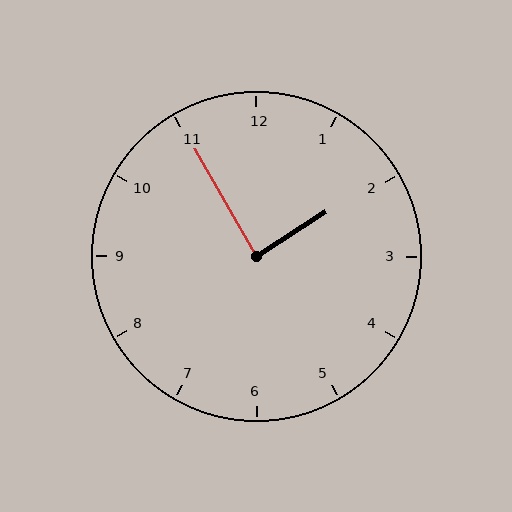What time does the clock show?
1:55.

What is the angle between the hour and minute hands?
Approximately 88 degrees.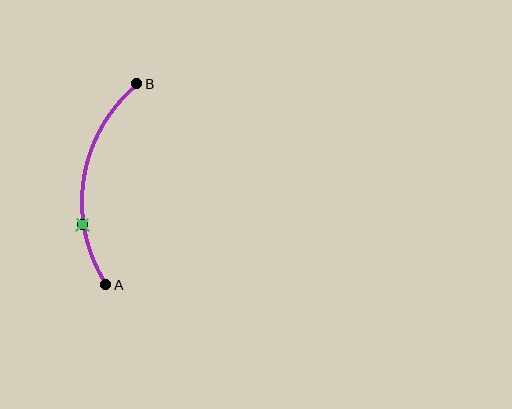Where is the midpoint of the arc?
The arc midpoint is the point on the curve farthest from the straight line joining A and B. It sits to the left of that line.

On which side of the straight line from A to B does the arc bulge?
The arc bulges to the left of the straight line connecting A and B.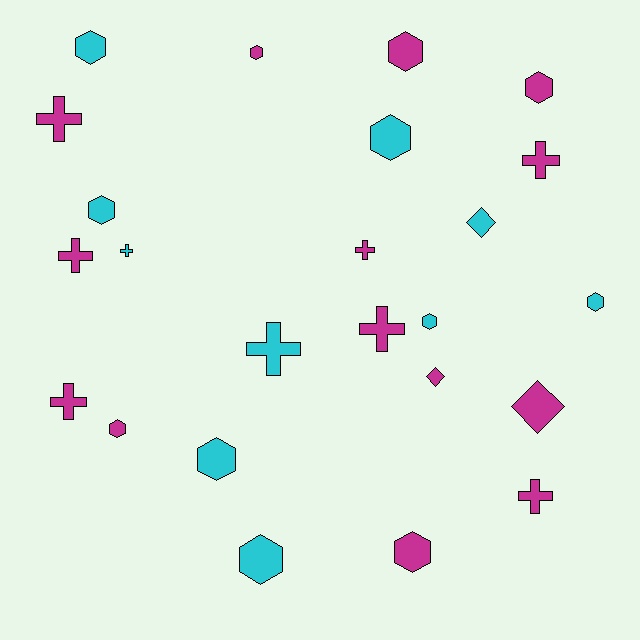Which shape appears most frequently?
Hexagon, with 12 objects.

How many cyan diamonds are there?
There is 1 cyan diamond.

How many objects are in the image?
There are 24 objects.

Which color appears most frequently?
Magenta, with 14 objects.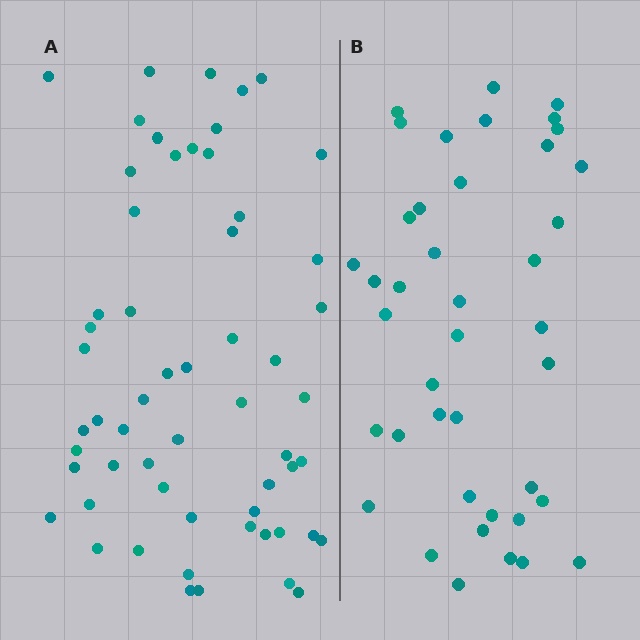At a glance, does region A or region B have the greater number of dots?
Region A (the left region) has more dots.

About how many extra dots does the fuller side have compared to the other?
Region A has approximately 15 more dots than region B.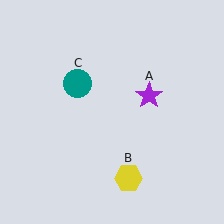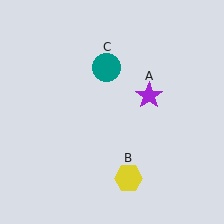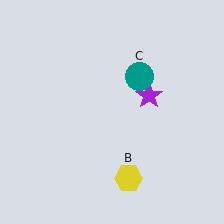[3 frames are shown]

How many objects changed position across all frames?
1 object changed position: teal circle (object C).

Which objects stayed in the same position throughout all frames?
Purple star (object A) and yellow hexagon (object B) remained stationary.